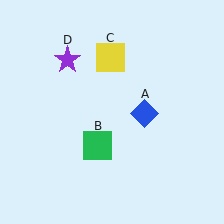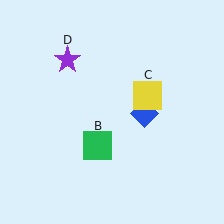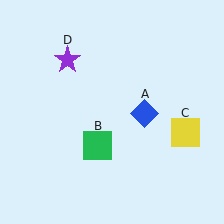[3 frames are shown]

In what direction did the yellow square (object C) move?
The yellow square (object C) moved down and to the right.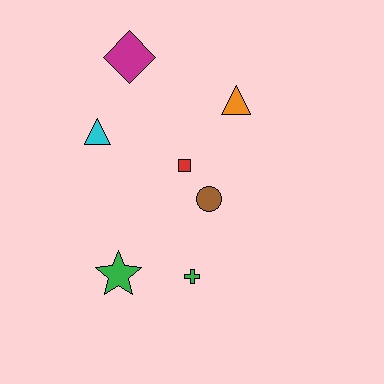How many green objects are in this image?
There are 2 green objects.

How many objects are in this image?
There are 7 objects.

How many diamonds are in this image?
There is 1 diamond.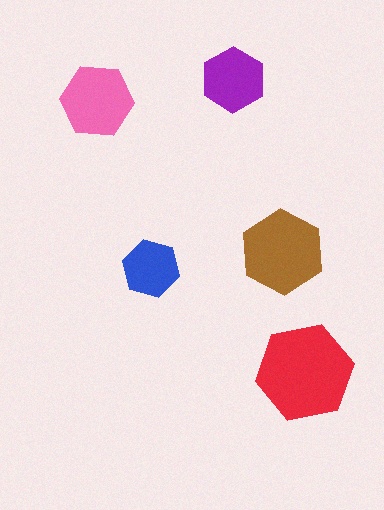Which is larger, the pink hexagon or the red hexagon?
The red one.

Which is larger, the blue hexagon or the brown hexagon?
The brown one.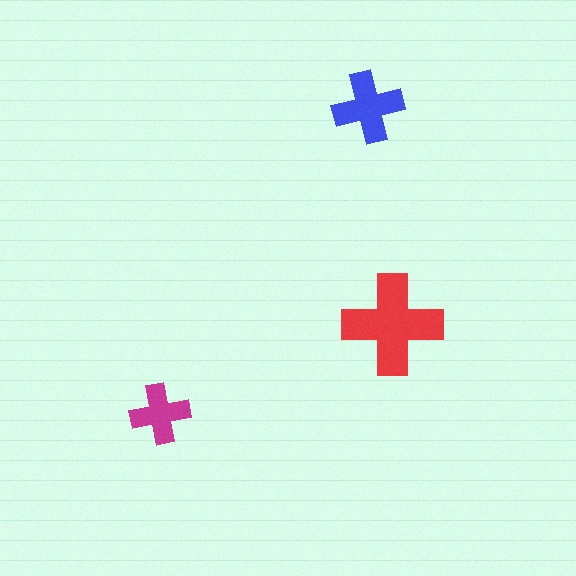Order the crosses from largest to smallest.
the red one, the blue one, the magenta one.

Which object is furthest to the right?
The red cross is rightmost.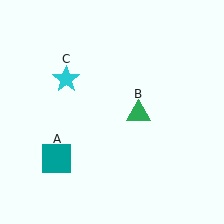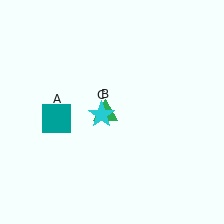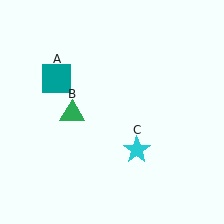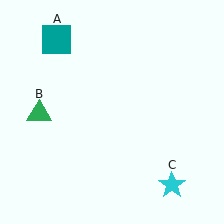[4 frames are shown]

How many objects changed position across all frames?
3 objects changed position: teal square (object A), green triangle (object B), cyan star (object C).